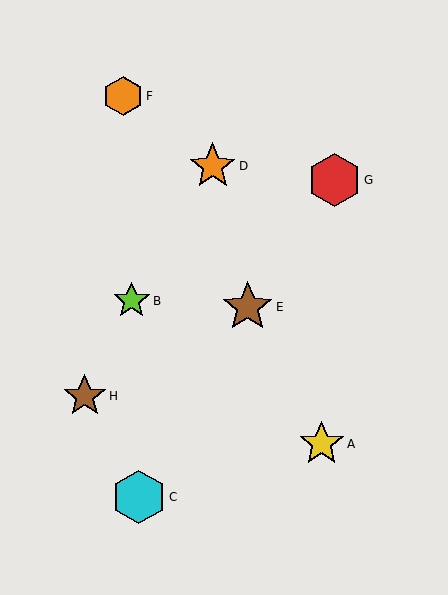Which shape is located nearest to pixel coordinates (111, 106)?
The orange hexagon (labeled F) at (123, 96) is nearest to that location.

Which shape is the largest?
The red hexagon (labeled G) is the largest.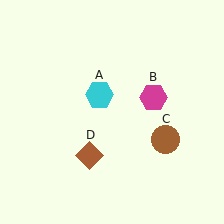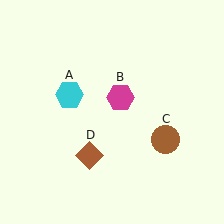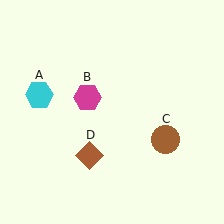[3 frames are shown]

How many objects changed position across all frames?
2 objects changed position: cyan hexagon (object A), magenta hexagon (object B).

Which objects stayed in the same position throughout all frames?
Brown circle (object C) and brown diamond (object D) remained stationary.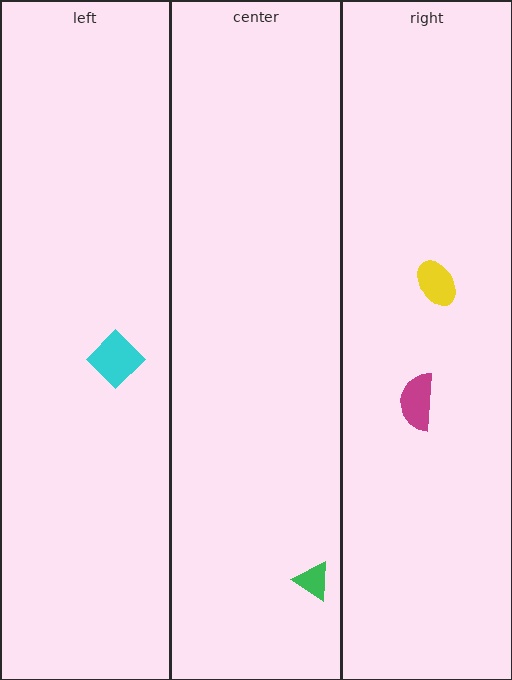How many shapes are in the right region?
2.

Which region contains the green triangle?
The center region.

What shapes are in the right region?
The yellow ellipse, the magenta semicircle.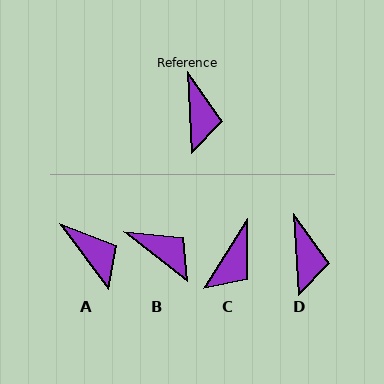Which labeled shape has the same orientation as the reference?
D.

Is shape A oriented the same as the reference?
No, it is off by about 33 degrees.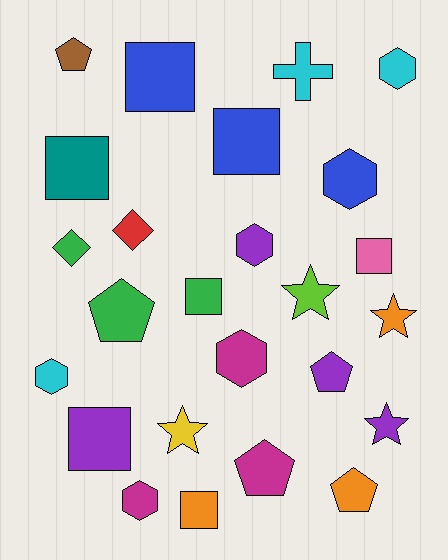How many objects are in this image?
There are 25 objects.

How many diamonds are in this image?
There are 2 diamonds.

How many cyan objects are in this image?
There are 3 cyan objects.